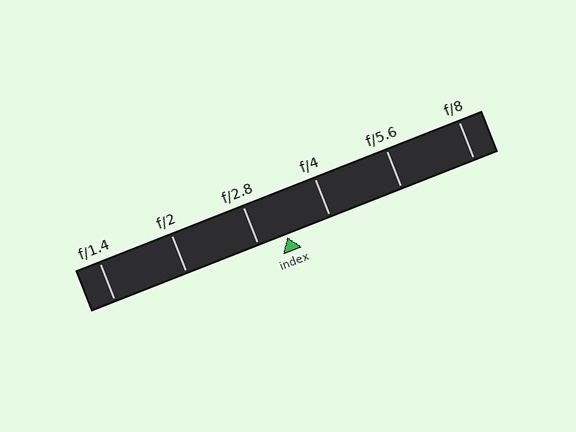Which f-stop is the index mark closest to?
The index mark is closest to f/2.8.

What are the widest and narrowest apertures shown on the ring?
The widest aperture shown is f/1.4 and the narrowest is f/8.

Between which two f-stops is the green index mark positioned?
The index mark is between f/2.8 and f/4.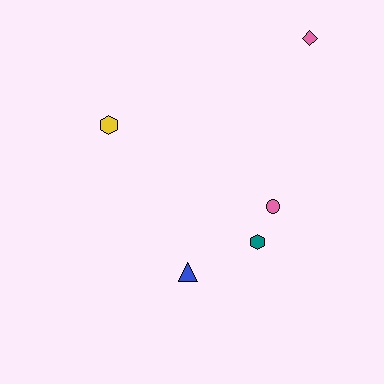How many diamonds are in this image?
There is 1 diamond.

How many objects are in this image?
There are 5 objects.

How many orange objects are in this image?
There are no orange objects.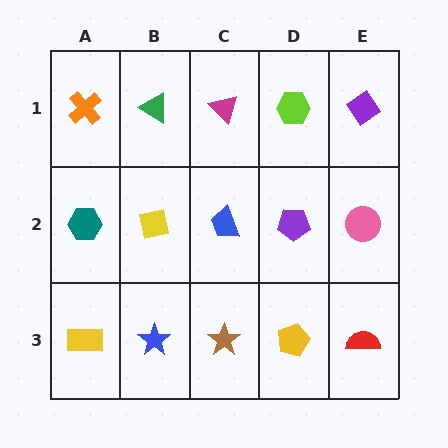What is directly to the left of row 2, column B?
A teal hexagon.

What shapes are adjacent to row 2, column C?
A magenta triangle (row 1, column C), a brown star (row 3, column C), a yellow square (row 2, column B), a purple pentagon (row 2, column D).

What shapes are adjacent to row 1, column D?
A purple pentagon (row 2, column D), a magenta triangle (row 1, column C), a purple diamond (row 1, column E).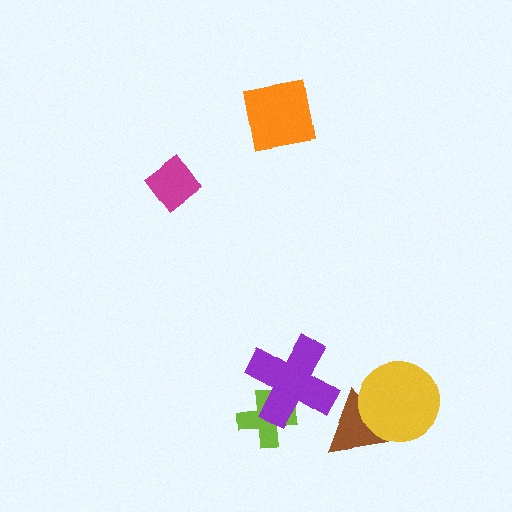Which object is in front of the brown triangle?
The yellow circle is in front of the brown triangle.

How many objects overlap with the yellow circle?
1 object overlaps with the yellow circle.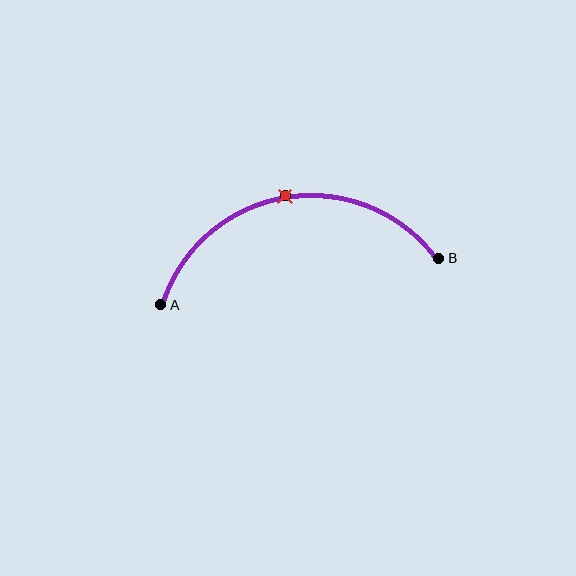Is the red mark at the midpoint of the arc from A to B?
Yes. The red mark lies on the arc at equal arc-length from both A and B — it is the arc midpoint.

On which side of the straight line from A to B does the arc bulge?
The arc bulges above the straight line connecting A and B.